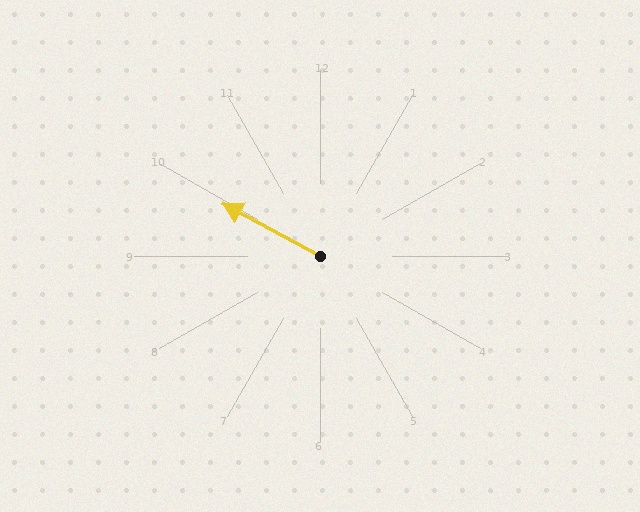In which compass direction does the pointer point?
Northwest.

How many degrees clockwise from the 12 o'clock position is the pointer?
Approximately 299 degrees.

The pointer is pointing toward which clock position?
Roughly 10 o'clock.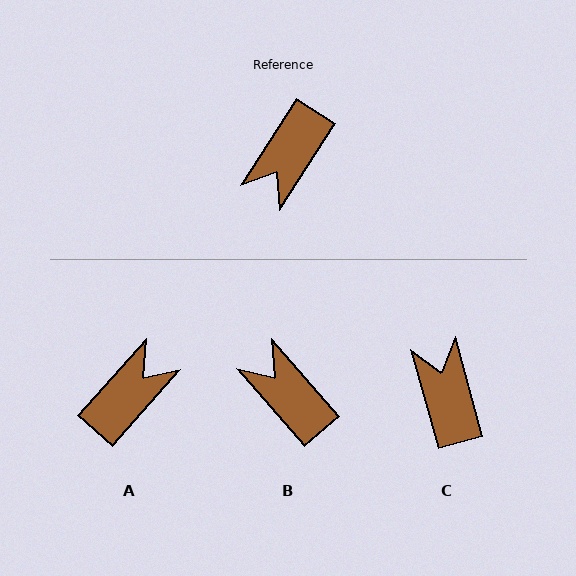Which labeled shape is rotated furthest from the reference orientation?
A, about 171 degrees away.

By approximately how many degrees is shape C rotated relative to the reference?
Approximately 132 degrees clockwise.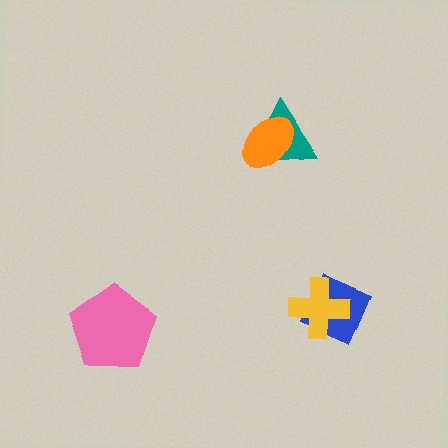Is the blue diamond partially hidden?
Yes, it is partially covered by another shape.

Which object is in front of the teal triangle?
The orange ellipse is in front of the teal triangle.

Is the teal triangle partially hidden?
Yes, it is partially covered by another shape.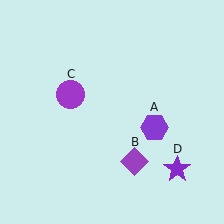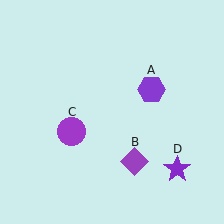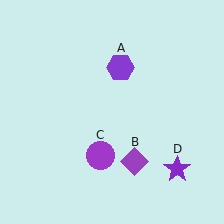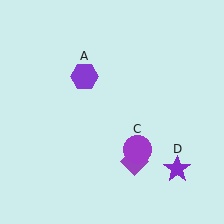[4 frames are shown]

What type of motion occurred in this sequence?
The purple hexagon (object A), purple circle (object C) rotated counterclockwise around the center of the scene.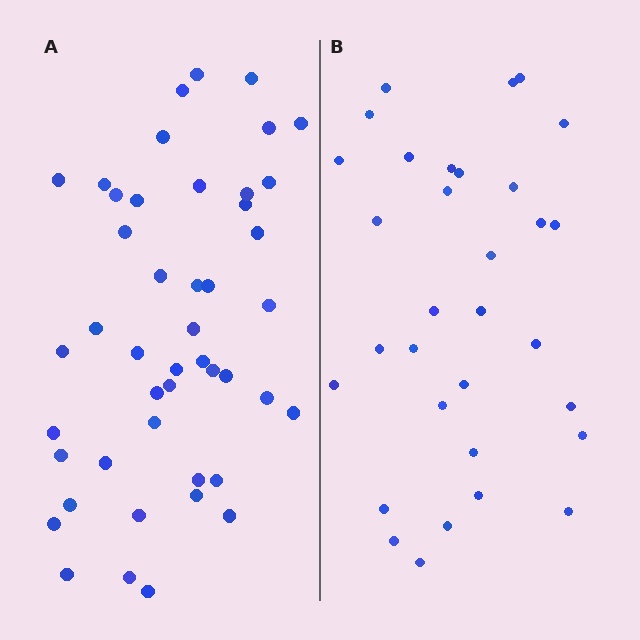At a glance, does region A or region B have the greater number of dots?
Region A (the left region) has more dots.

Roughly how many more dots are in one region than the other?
Region A has approximately 15 more dots than region B.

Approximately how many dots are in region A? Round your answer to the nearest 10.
About 50 dots. (The exact count is 46, which rounds to 50.)